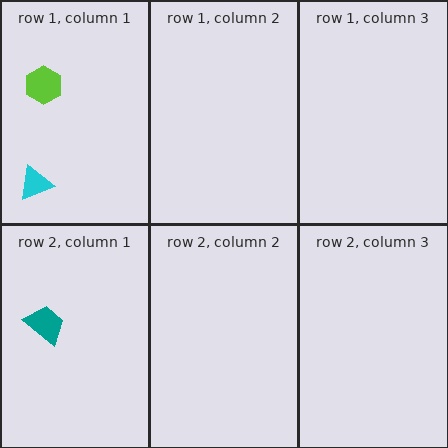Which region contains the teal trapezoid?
The row 2, column 1 region.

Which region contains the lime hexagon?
The row 1, column 1 region.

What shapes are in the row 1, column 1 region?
The cyan triangle, the lime hexagon.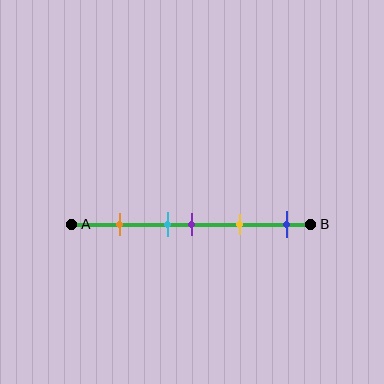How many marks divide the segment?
There are 5 marks dividing the segment.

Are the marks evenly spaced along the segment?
No, the marks are not evenly spaced.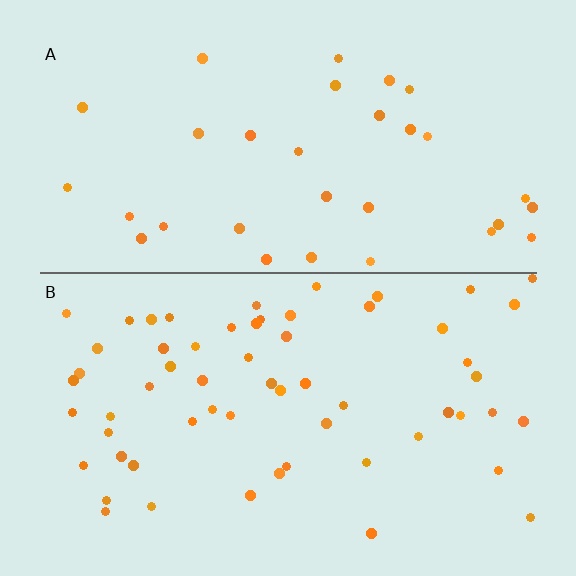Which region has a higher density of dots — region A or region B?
B (the bottom).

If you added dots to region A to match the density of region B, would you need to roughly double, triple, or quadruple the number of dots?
Approximately double.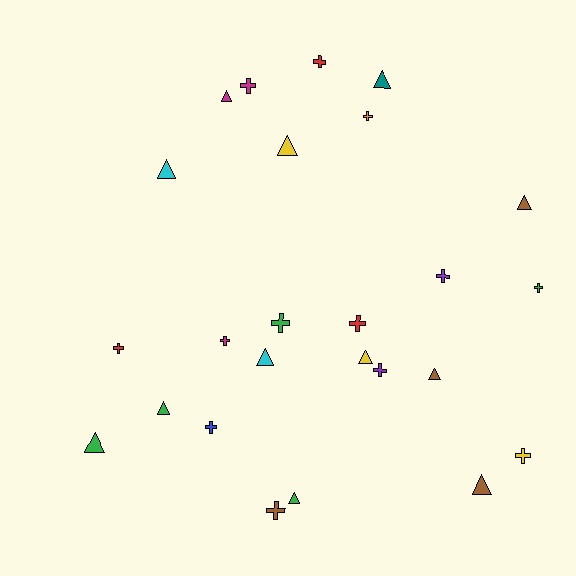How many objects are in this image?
There are 25 objects.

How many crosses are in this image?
There are 13 crosses.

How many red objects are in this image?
There are 3 red objects.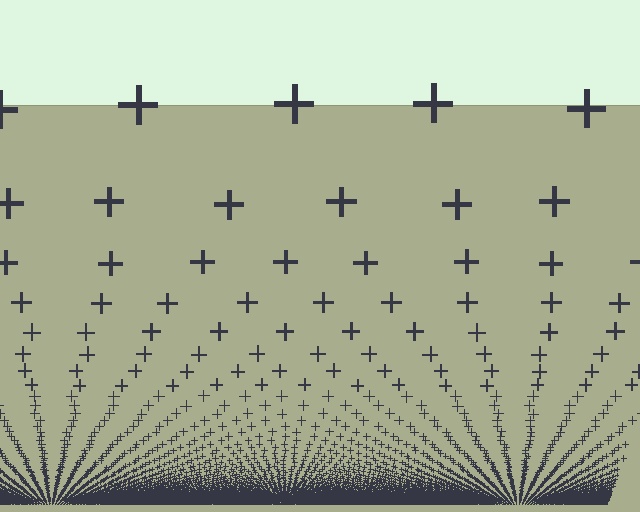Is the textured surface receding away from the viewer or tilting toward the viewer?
The surface appears to tilt toward the viewer. Texture elements get larger and sparser toward the top.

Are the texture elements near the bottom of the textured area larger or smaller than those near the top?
Smaller. The gradient is inverted — elements near the bottom are smaller and denser.